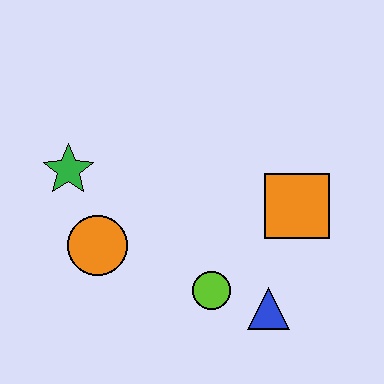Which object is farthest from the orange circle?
The orange square is farthest from the orange circle.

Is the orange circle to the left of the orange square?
Yes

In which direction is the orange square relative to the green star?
The orange square is to the right of the green star.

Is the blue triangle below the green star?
Yes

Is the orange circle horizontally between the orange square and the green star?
Yes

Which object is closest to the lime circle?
The blue triangle is closest to the lime circle.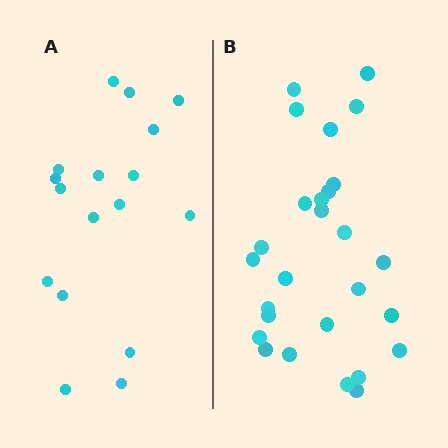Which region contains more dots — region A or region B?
Region B (the right region) has more dots.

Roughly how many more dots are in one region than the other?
Region B has roughly 10 or so more dots than region A.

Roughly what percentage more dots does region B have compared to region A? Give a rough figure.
About 60% more.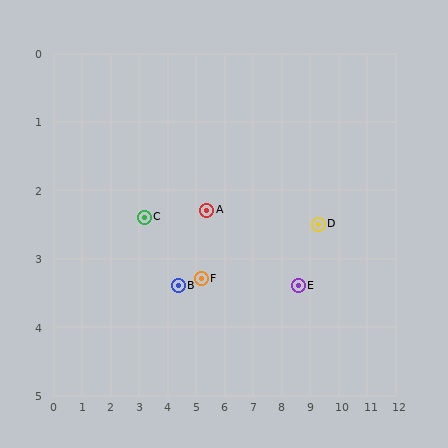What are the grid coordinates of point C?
Point C is at approximately (3.2, 2.4).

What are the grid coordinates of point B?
Point B is at approximately (4.4, 3.4).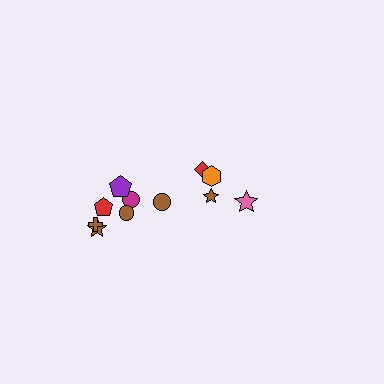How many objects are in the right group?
There are 4 objects.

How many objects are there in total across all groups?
There are 11 objects.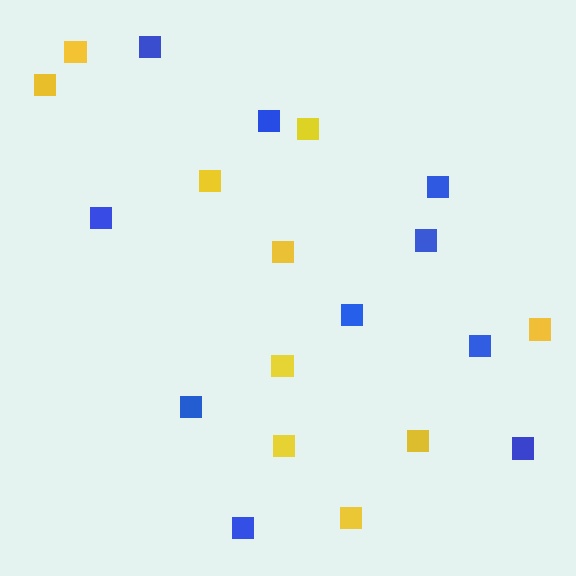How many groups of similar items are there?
There are 2 groups: one group of blue squares (10) and one group of yellow squares (10).